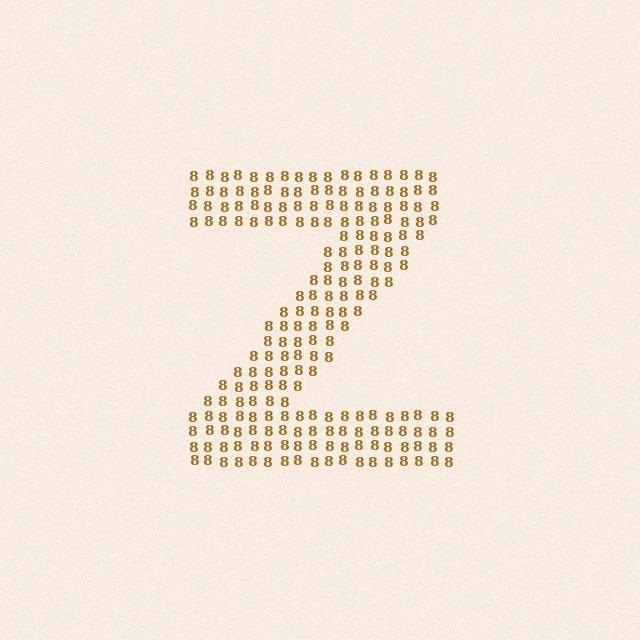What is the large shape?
The large shape is the letter Z.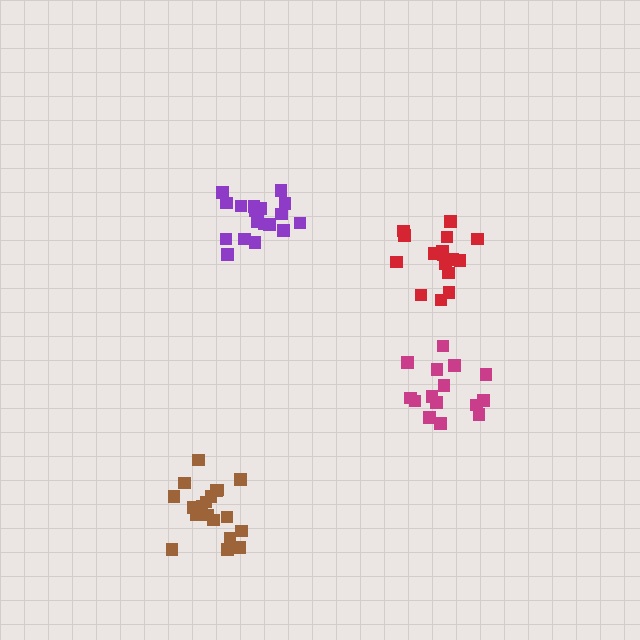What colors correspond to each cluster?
The clusters are colored: brown, red, purple, magenta.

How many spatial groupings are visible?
There are 4 spatial groupings.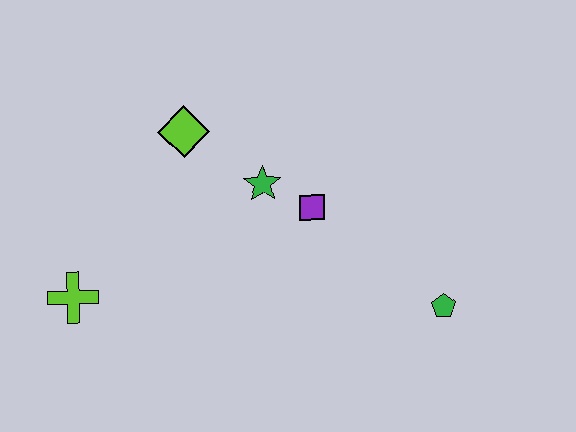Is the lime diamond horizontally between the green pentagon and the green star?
No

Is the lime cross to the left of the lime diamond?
Yes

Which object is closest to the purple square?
The green star is closest to the purple square.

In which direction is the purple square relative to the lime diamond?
The purple square is to the right of the lime diamond.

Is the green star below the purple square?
No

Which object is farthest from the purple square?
The lime cross is farthest from the purple square.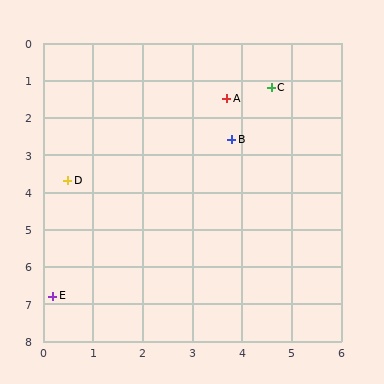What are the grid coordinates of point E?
Point E is at approximately (0.2, 6.8).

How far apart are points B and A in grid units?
Points B and A are about 1.1 grid units apart.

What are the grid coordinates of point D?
Point D is at approximately (0.5, 3.7).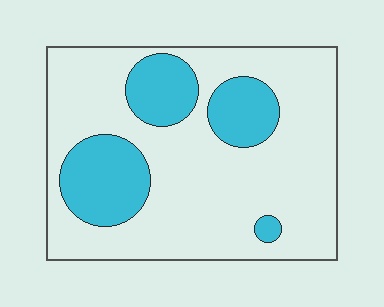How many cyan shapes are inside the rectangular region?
4.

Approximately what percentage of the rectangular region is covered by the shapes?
Approximately 25%.